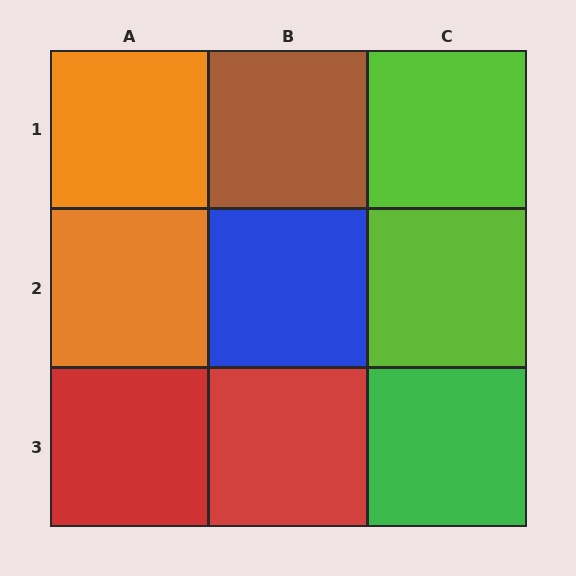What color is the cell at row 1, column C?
Lime.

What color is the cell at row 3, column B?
Red.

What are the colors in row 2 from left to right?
Orange, blue, lime.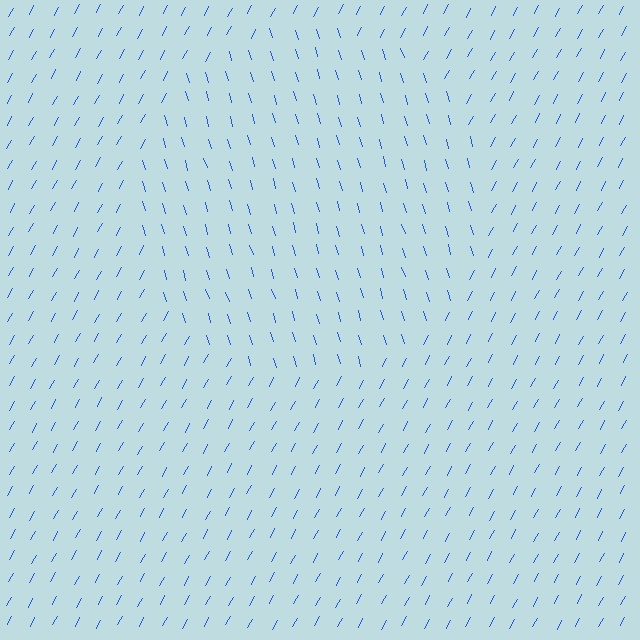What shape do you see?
I see a circle.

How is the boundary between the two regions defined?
The boundary is defined purely by a change in line orientation (approximately 45 degrees difference). All lines are the same color and thickness.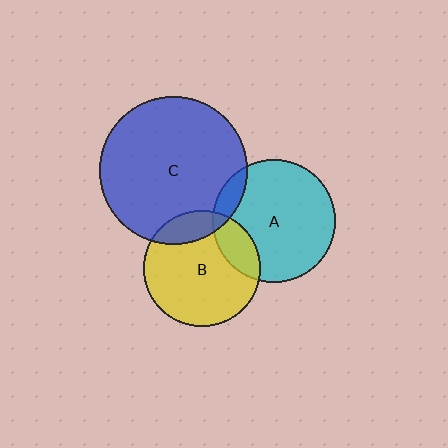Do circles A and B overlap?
Yes.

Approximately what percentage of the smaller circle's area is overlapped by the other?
Approximately 20%.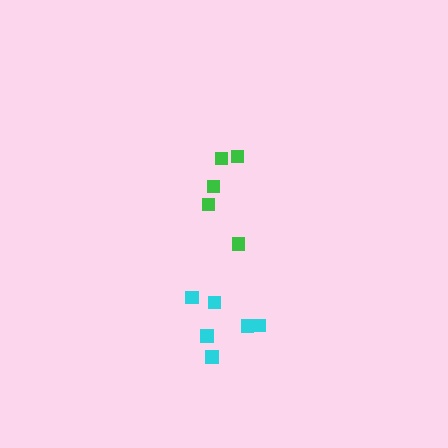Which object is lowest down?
The cyan cluster is bottommost.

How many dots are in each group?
Group 1: 6 dots, Group 2: 5 dots (11 total).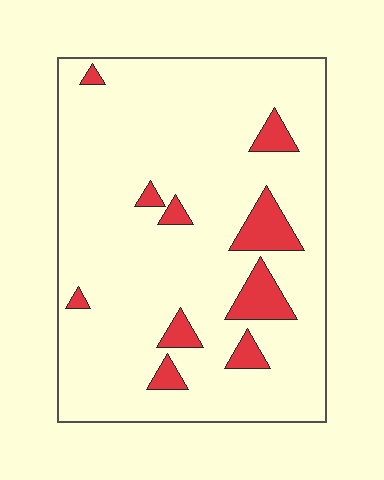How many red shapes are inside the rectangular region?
10.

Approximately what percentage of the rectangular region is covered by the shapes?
Approximately 10%.